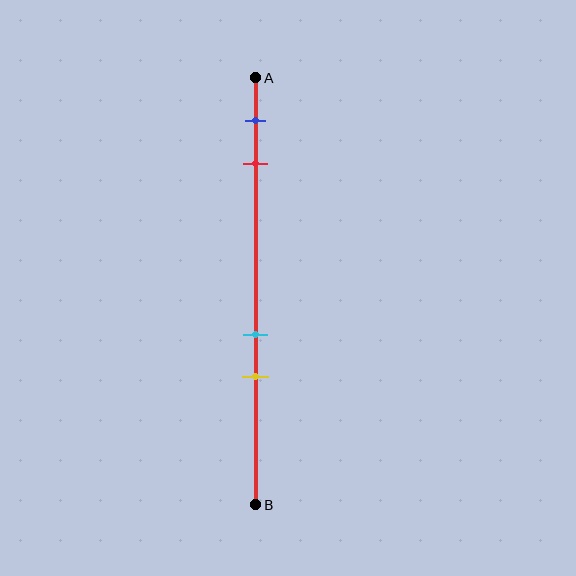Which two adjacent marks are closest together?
The cyan and yellow marks are the closest adjacent pair.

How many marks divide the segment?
There are 4 marks dividing the segment.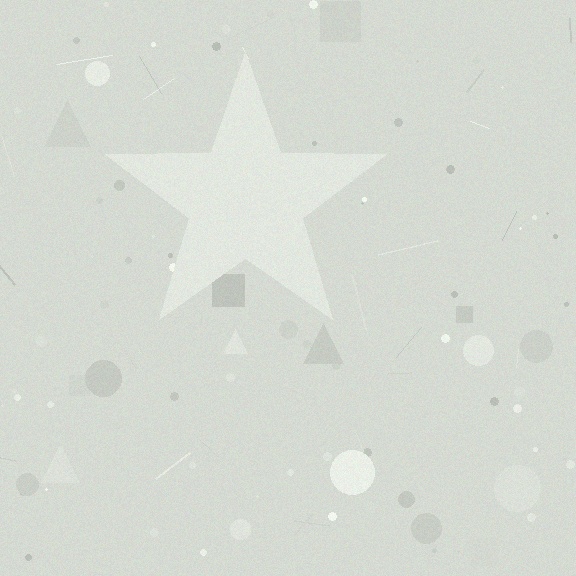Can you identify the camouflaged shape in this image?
The camouflaged shape is a star.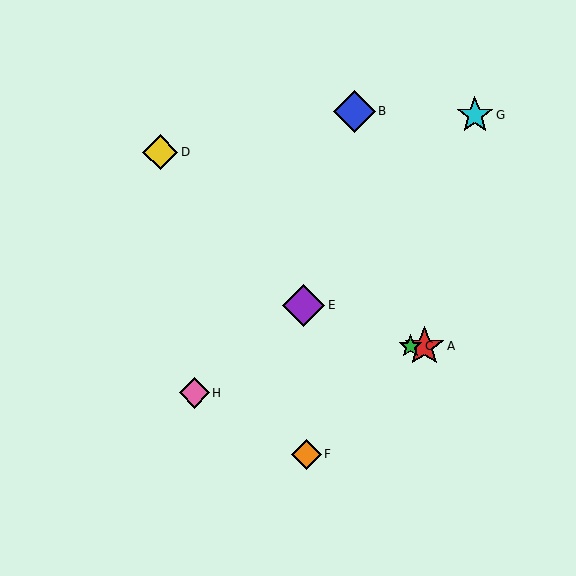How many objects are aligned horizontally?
2 objects (A, C) are aligned horizontally.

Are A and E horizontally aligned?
No, A is at y≈346 and E is at y≈305.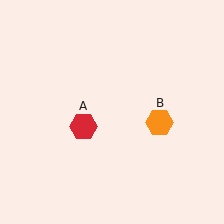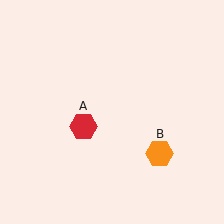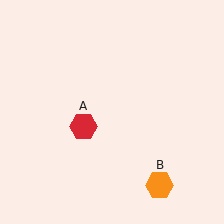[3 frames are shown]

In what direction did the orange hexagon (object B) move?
The orange hexagon (object B) moved down.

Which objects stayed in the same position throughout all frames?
Red hexagon (object A) remained stationary.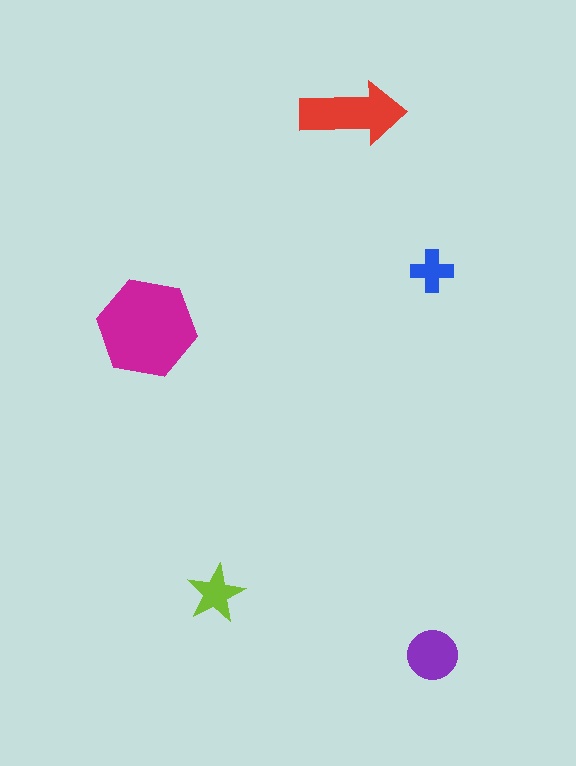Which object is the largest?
The magenta hexagon.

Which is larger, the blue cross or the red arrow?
The red arrow.